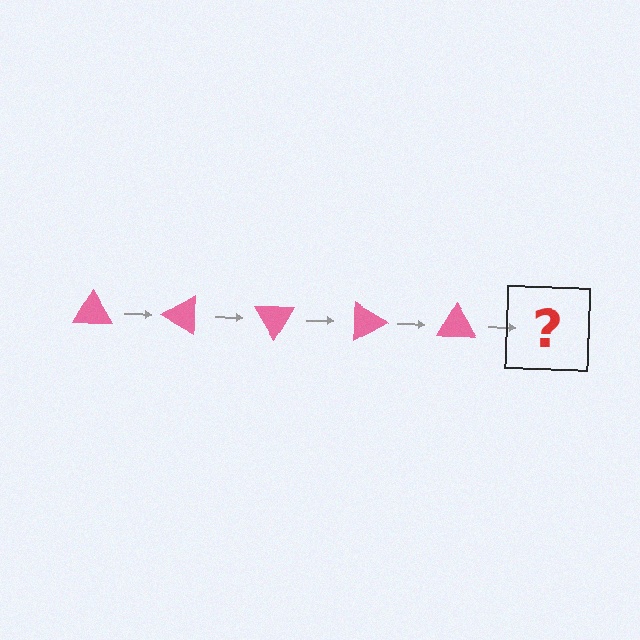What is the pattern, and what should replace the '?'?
The pattern is that the triangle rotates 30 degrees each step. The '?' should be a pink triangle rotated 150 degrees.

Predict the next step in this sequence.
The next step is a pink triangle rotated 150 degrees.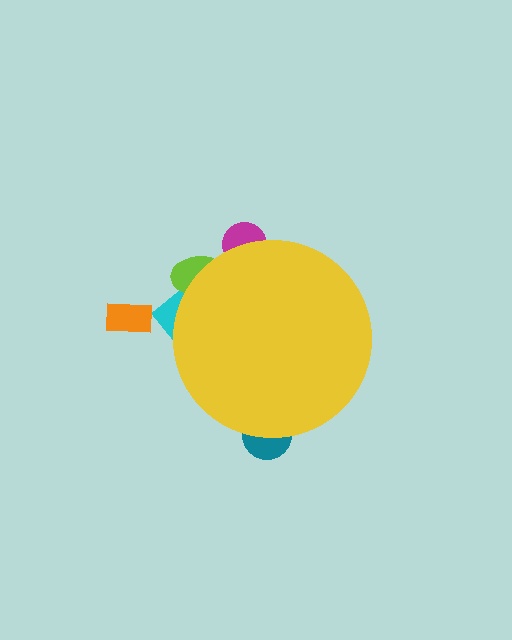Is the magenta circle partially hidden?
Yes, the magenta circle is partially hidden behind the yellow circle.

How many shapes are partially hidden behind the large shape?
4 shapes are partially hidden.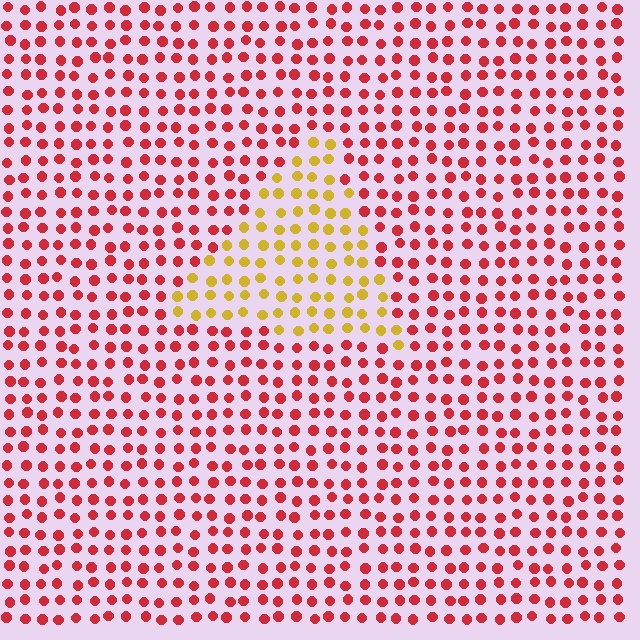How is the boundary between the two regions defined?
The boundary is defined purely by a slight shift in hue (about 56 degrees). Spacing, size, and orientation are identical on both sides.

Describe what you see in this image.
The image is filled with small red elements in a uniform arrangement. A triangle-shaped region is visible where the elements are tinted to a slightly different hue, forming a subtle color boundary.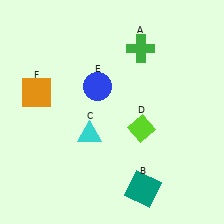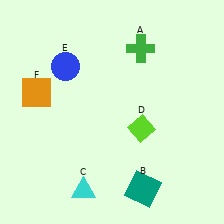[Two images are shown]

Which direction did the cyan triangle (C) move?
The cyan triangle (C) moved down.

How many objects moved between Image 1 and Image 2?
2 objects moved between the two images.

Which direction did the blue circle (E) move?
The blue circle (E) moved left.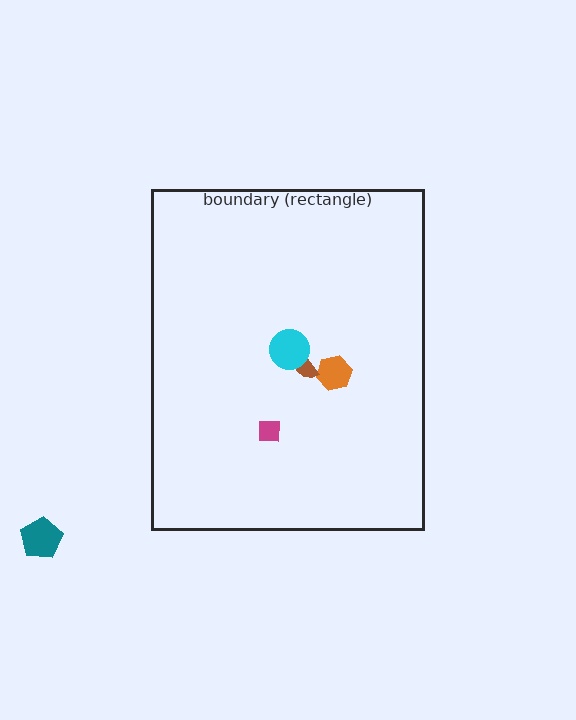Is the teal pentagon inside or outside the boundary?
Outside.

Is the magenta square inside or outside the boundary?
Inside.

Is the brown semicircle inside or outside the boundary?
Inside.